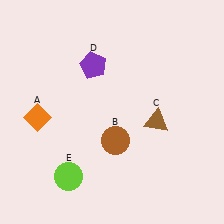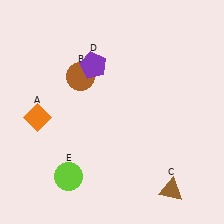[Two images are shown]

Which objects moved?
The objects that moved are: the brown circle (B), the brown triangle (C).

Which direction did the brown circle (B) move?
The brown circle (B) moved up.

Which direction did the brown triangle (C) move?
The brown triangle (C) moved down.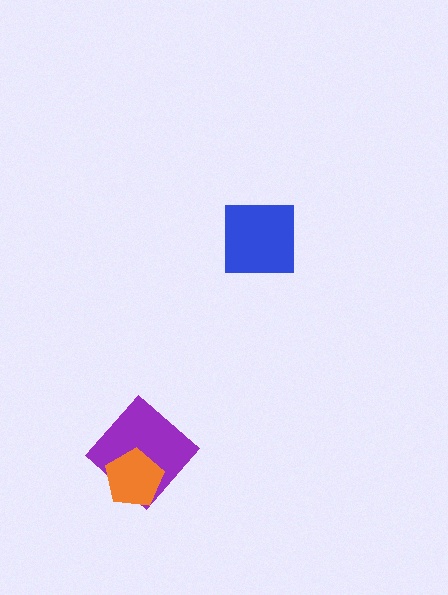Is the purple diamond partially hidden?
Yes, it is partially covered by another shape.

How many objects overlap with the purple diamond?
1 object overlaps with the purple diamond.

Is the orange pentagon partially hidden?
No, no other shape covers it.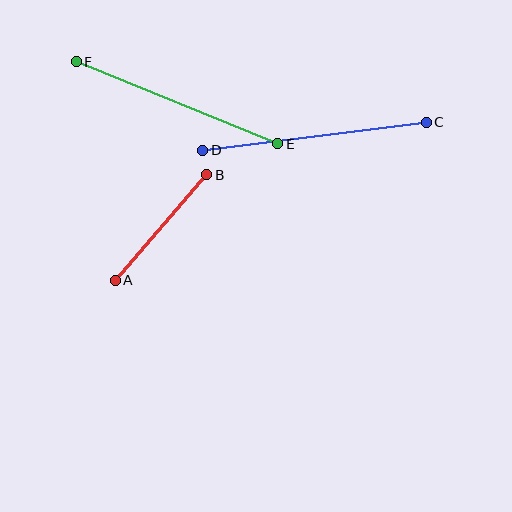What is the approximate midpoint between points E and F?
The midpoint is at approximately (177, 103) pixels.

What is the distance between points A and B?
The distance is approximately 139 pixels.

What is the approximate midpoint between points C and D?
The midpoint is at approximately (314, 136) pixels.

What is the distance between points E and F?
The distance is approximately 218 pixels.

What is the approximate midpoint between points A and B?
The midpoint is at approximately (161, 227) pixels.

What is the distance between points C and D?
The distance is approximately 226 pixels.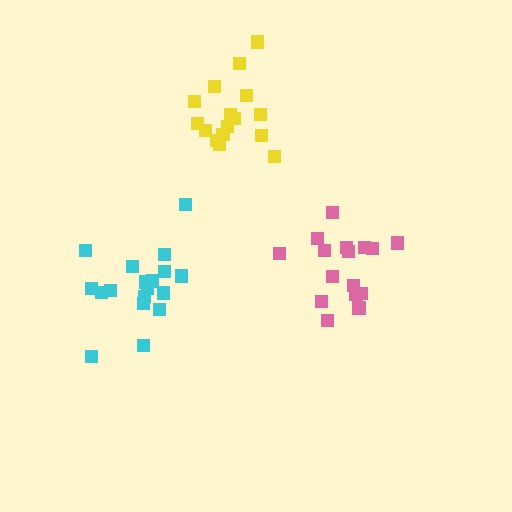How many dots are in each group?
Group 1: 16 dots, Group 2: 18 dots, Group 3: 16 dots (50 total).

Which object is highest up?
The yellow cluster is topmost.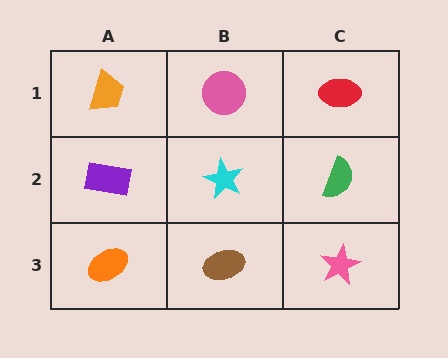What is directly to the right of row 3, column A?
A brown ellipse.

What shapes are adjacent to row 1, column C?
A green semicircle (row 2, column C), a pink circle (row 1, column B).